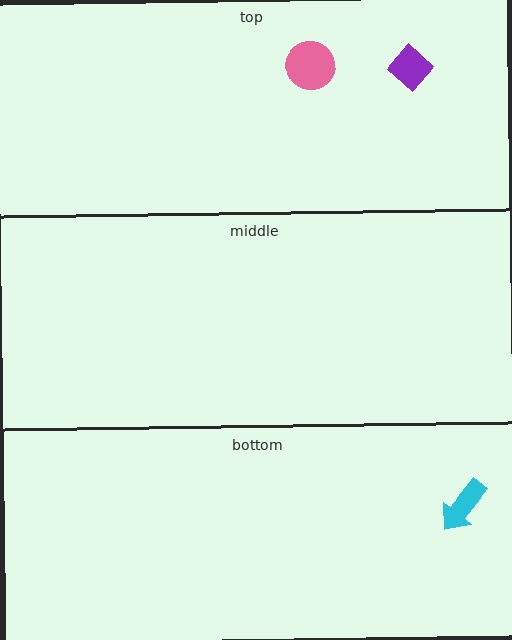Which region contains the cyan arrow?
The bottom region.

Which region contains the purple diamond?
The top region.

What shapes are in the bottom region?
The cyan arrow.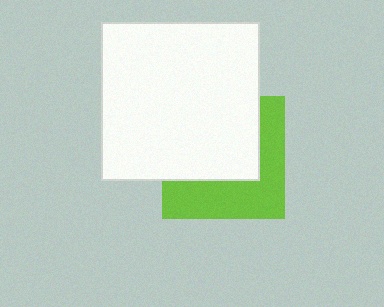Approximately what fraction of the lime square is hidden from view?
Roughly 55% of the lime square is hidden behind the white square.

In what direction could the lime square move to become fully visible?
The lime square could move toward the lower-right. That would shift it out from behind the white square entirely.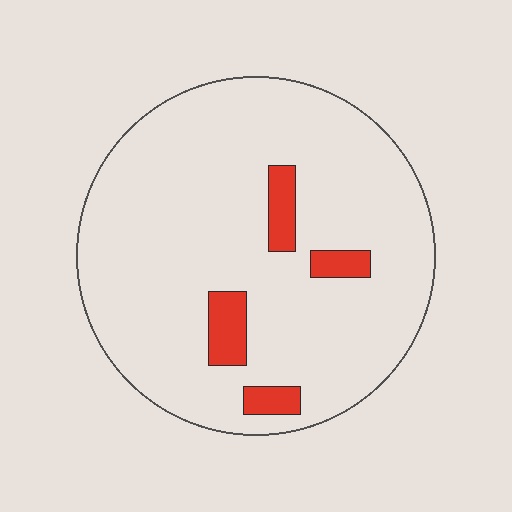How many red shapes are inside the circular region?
4.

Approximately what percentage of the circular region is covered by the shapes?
Approximately 10%.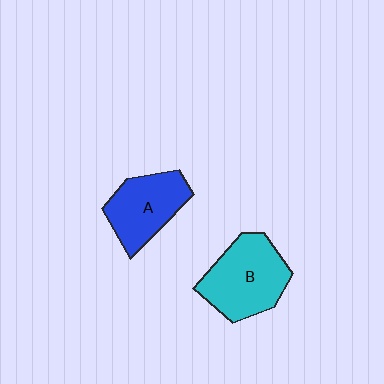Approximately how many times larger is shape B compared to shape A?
Approximately 1.2 times.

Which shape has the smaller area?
Shape A (blue).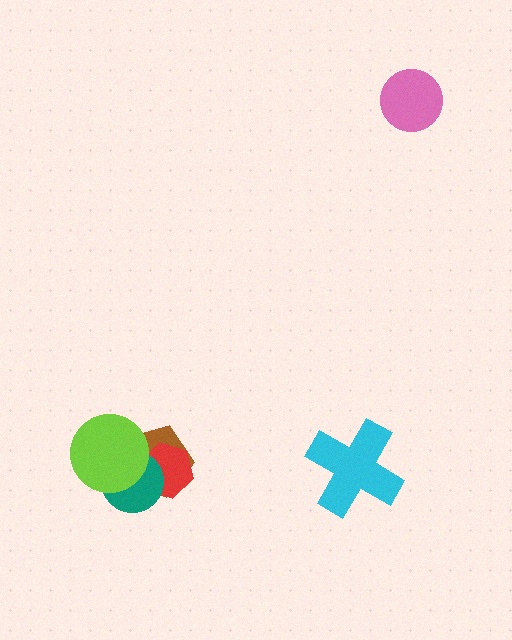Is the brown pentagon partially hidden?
Yes, it is partially covered by another shape.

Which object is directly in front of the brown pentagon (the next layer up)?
The red hexagon is directly in front of the brown pentagon.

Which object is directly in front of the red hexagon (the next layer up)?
The teal circle is directly in front of the red hexagon.